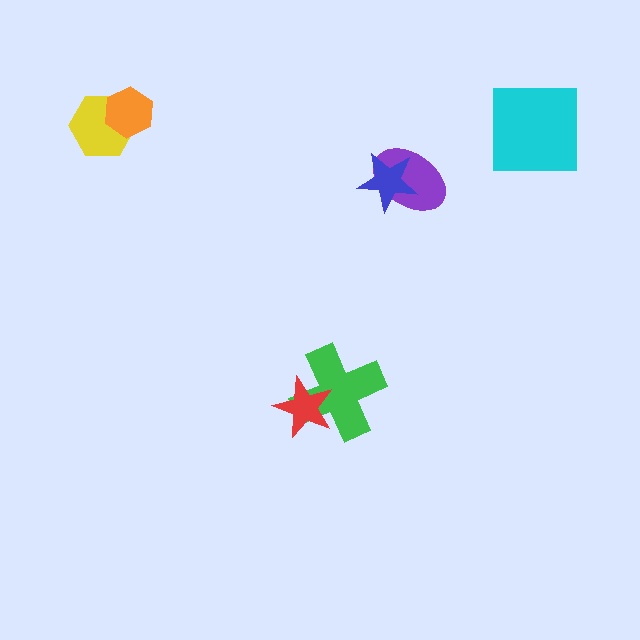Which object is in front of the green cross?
The red star is in front of the green cross.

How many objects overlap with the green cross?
1 object overlaps with the green cross.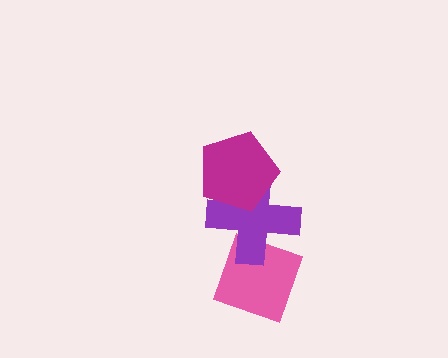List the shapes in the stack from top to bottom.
From top to bottom: the magenta pentagon, the purple cross, the pink diamond.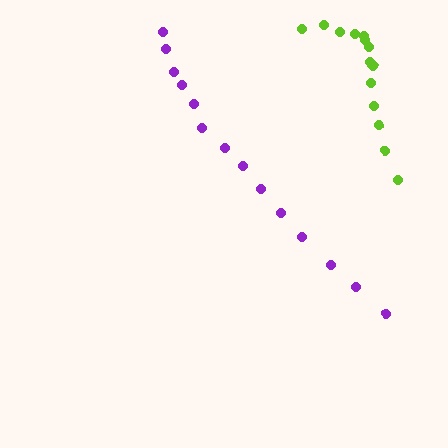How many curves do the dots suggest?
There are 2 distinct paths.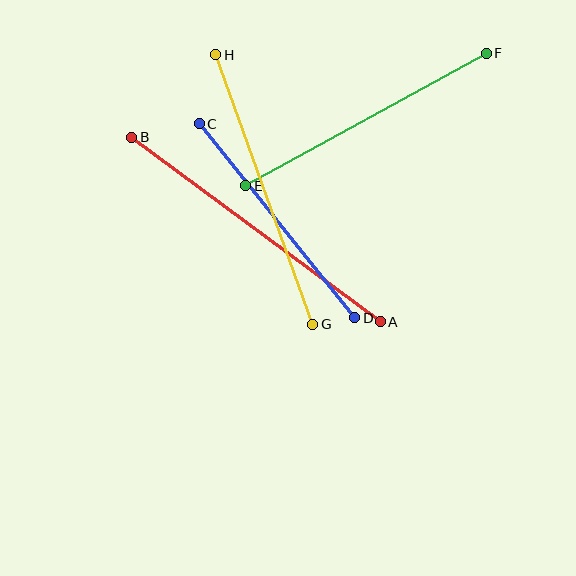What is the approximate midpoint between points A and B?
The midpoint is at approximately (256, 230) pixels.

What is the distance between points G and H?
The distance is approximately 286 pixels.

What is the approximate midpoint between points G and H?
The midpoint is at approximately (264, 190) pixels.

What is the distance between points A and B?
The distance is approximately 309 pixels.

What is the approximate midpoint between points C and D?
The midpoint is at approximately (277, 221) pixels.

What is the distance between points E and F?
The distance is approximately 275 pixels.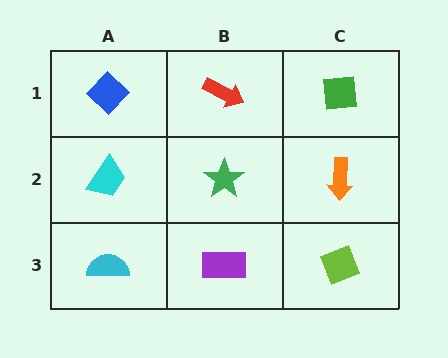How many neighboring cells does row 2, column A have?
3.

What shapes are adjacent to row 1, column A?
A cyan trapezoid (row 2, column A), a red arrow (row 1, column B).